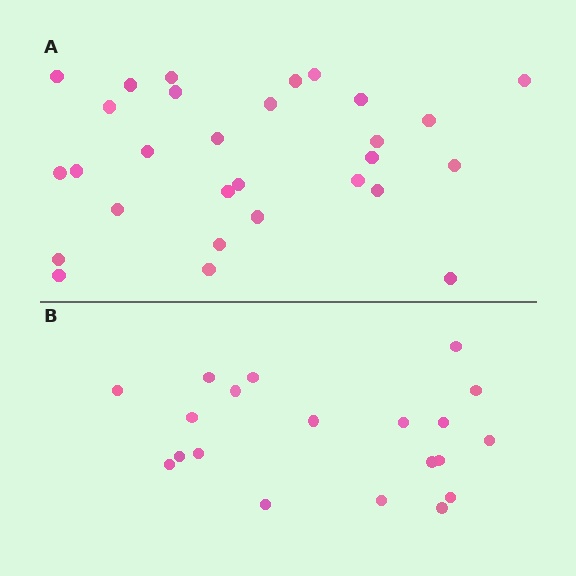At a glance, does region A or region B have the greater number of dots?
Region A (the top region) has more dots.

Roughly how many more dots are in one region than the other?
Region A has roughly 8 or so more dots than region B.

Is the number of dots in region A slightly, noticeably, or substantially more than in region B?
Region A has substantially more. The ratio is roughly 1.4 to 1.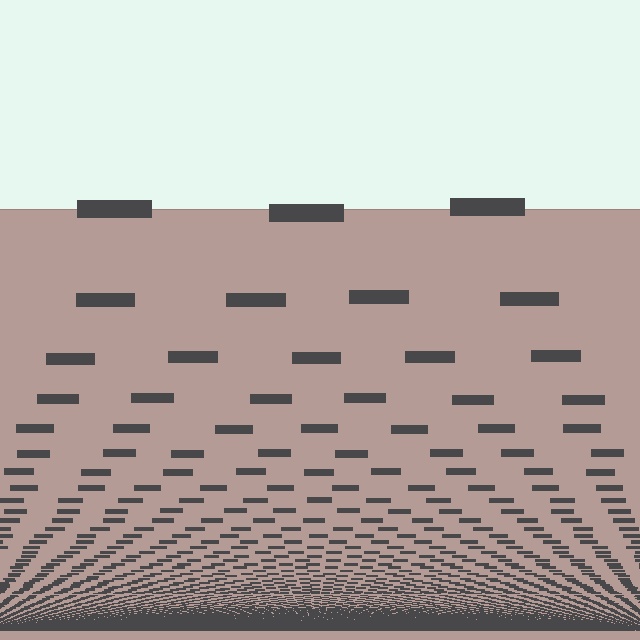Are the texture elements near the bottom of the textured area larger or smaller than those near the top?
Smaller. The gradient is inverted — elements near the bottom are smaller and denser.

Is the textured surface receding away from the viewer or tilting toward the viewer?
The surface appears to tilt toward the viewer. Texture elements get larger and sparser toward the top.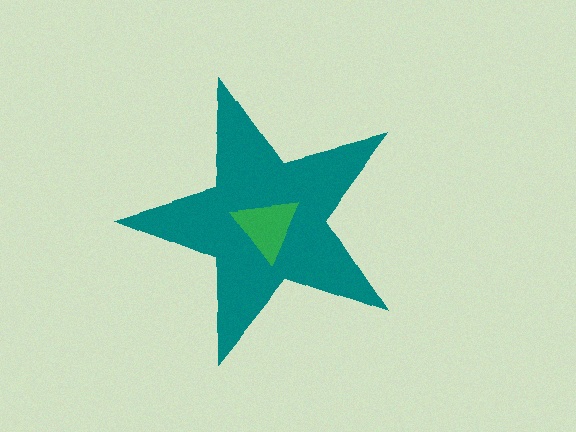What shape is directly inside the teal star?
The green triangle.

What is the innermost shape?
The green triangle.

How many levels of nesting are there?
2.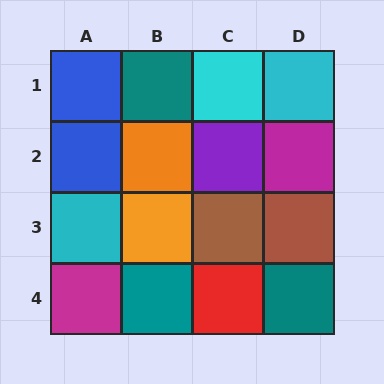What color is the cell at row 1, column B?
Teal.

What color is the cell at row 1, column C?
Cyan.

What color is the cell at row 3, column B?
Orange.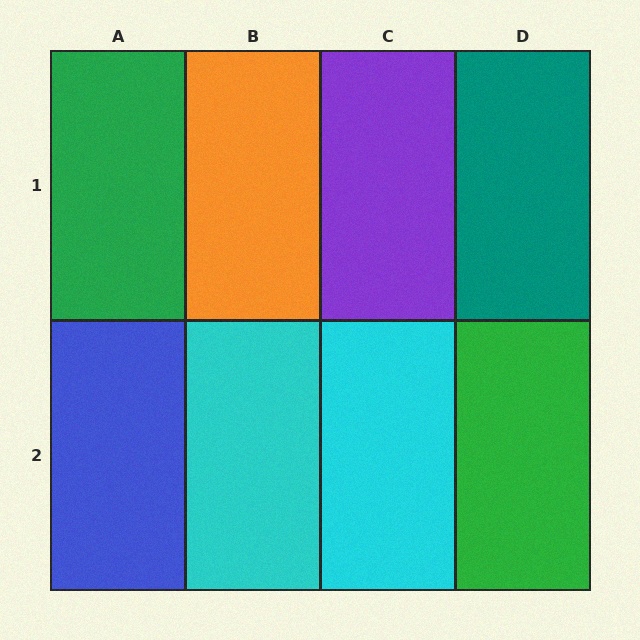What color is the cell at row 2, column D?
Green.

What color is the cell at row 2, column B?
Cyan.